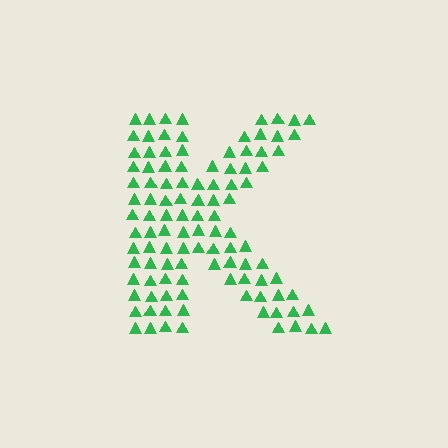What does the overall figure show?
The overall figure shows the letter K.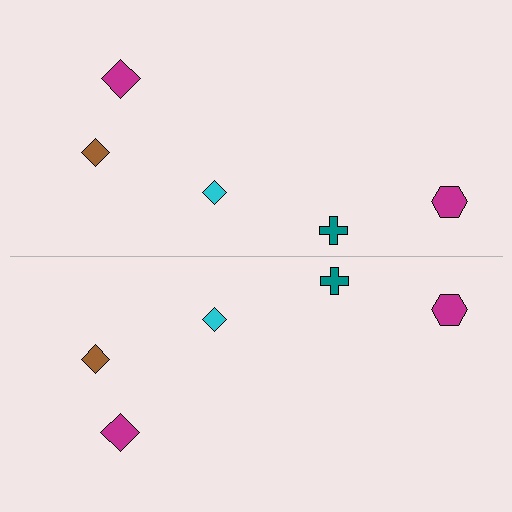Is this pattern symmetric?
Yes, this pattern has bilateral (reflection) symmetry.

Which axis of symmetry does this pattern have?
The pattern has a horizontal axis of symmetry running through the center of the image.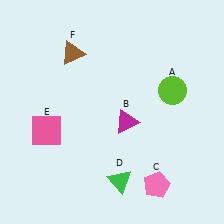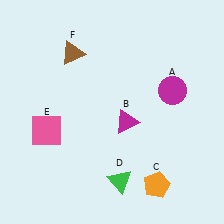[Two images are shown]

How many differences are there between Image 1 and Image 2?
There are 2 differences between the two images.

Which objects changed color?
A changed from lime to magenta. C changed from pink to orange.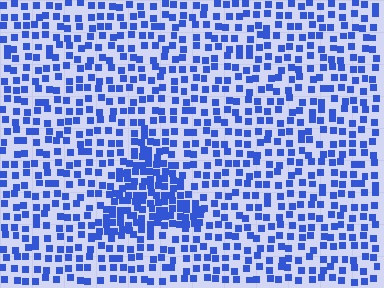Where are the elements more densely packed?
The elements are more densely packed inside the triangle boundary.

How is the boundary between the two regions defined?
The boundary is defined by a change in element density (approximately 2.1x ratio). All elements are the same color, size, and shape.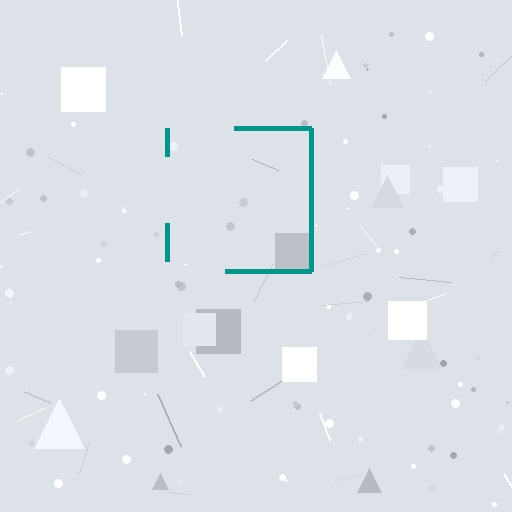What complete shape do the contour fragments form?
The contour fragments form a square.